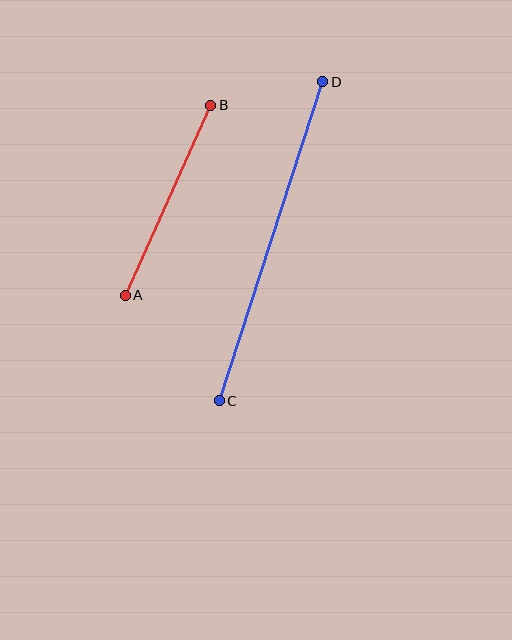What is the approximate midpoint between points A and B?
The midpoint is at approximately (168, 200) pixels.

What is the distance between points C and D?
The distance is approximately 335 pixels.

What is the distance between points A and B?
The distance is approximately 208 pixels.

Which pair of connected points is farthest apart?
Points C and D are farthest apart.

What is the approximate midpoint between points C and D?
The midpoint is at approximately (271, 241) pixels.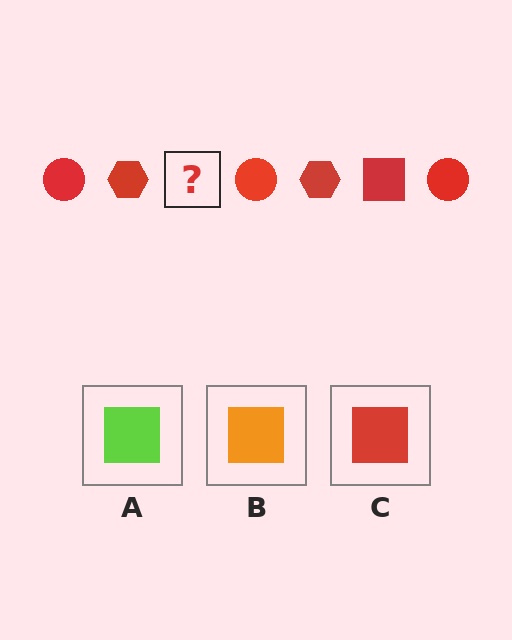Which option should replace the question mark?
Option C.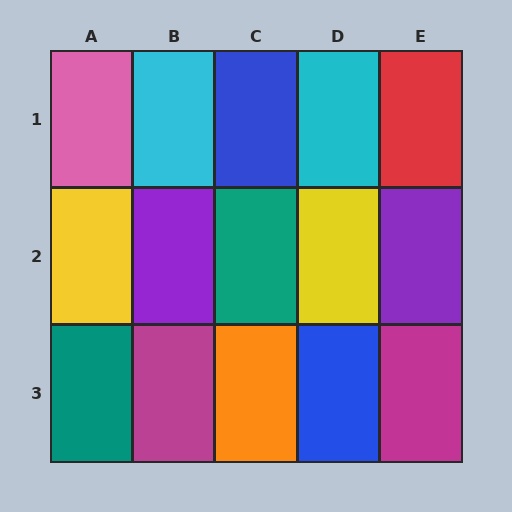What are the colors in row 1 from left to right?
Pink, cyan, blue, cyan, red.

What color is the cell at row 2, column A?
Yellow.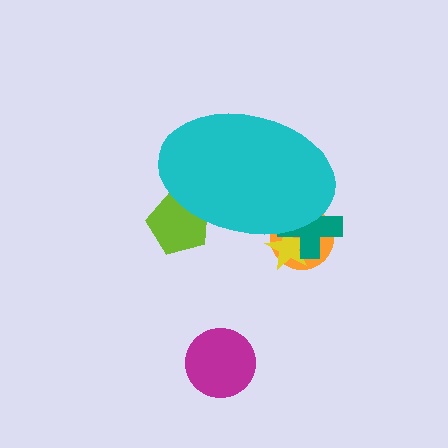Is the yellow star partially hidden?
Yes, the yellow star is partially hidden behind the cyan ellipse.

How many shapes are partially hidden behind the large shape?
4 shapes are partially hidden.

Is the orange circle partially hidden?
Yes, the orange circle is partially hidden behind the cyan ellipse.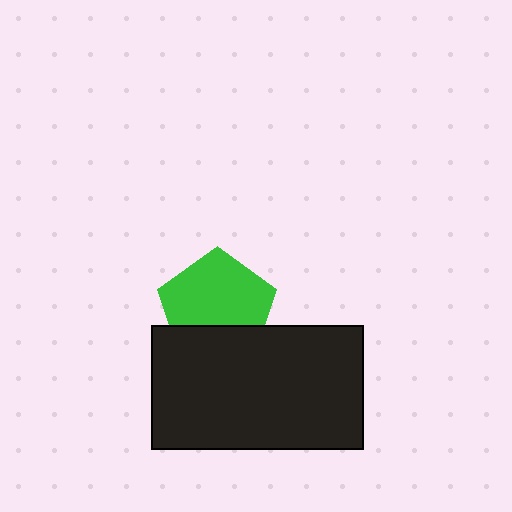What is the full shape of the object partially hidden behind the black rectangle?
The partially hidden object is a green pentagon.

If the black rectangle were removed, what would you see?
You would see the complete green pentagon.